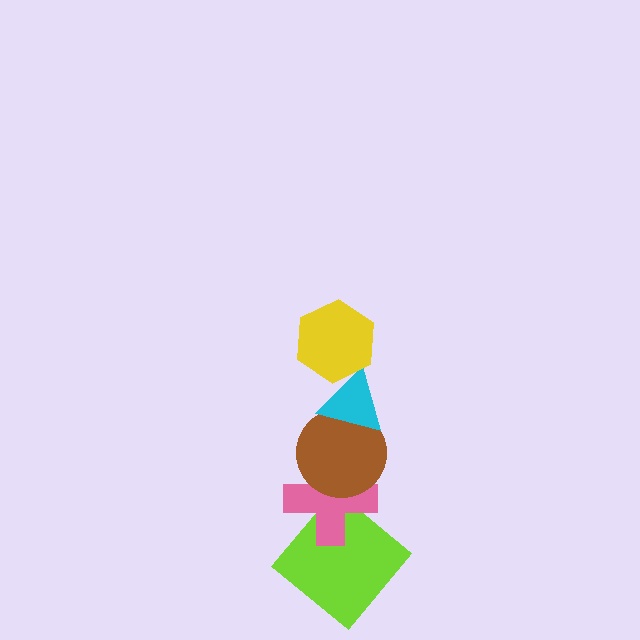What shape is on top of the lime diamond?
The pink cross is on top of the lime diamond.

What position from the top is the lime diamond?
The lime diamond is 5th from the top.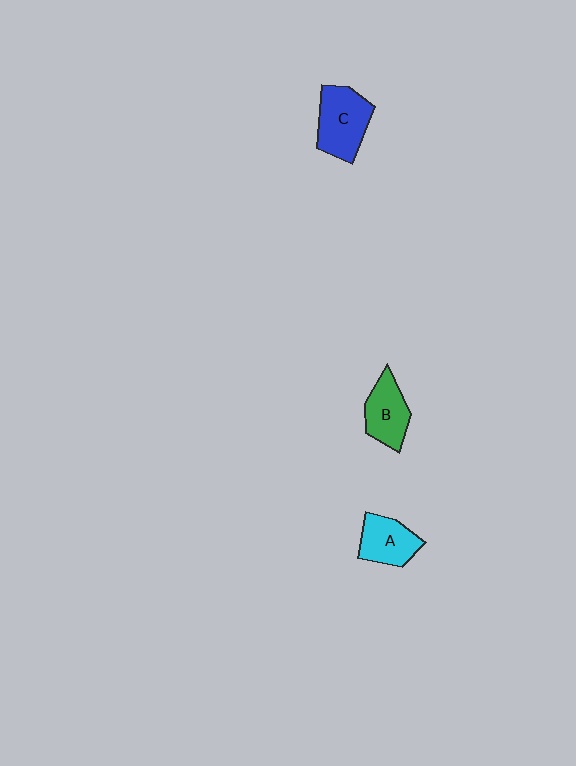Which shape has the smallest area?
Shape A (cyan).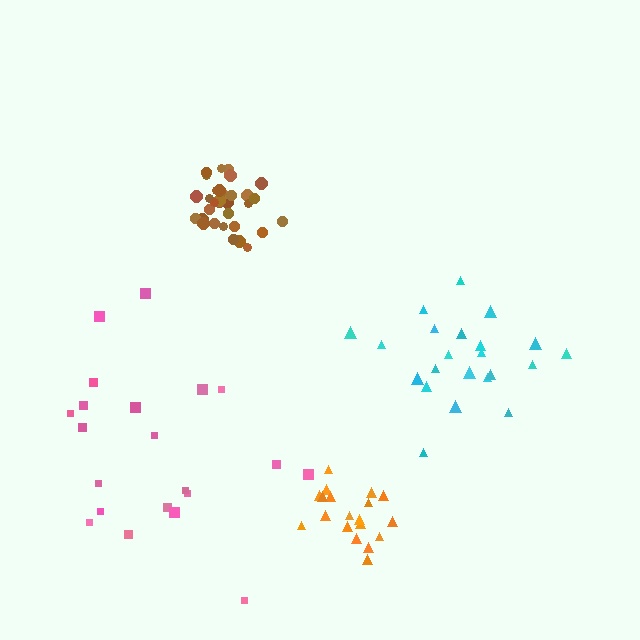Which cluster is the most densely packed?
Brown.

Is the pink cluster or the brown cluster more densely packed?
Brown.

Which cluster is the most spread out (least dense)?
Pink.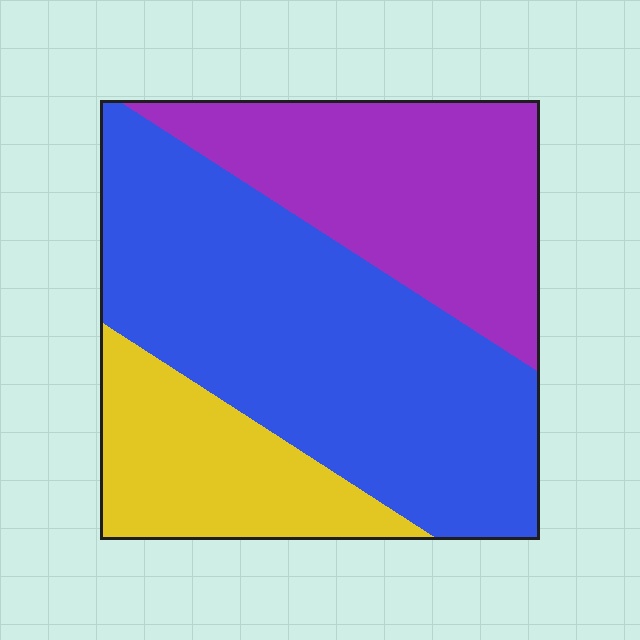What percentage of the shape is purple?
Purple takes up between a sixth and a third of the shape.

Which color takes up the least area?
Yellow, at roughly 20%.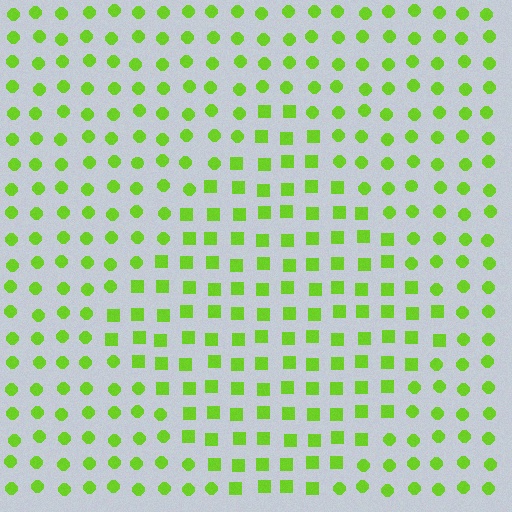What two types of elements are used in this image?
The image uses squares inside the diamond region and circles outside it.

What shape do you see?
I see a diamond.